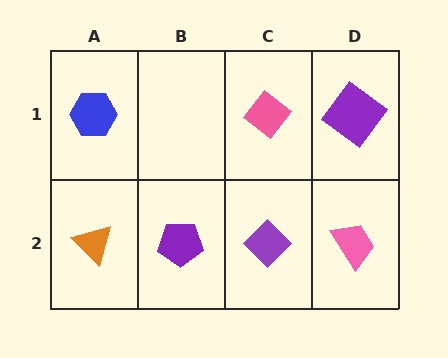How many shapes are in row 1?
3 shapes.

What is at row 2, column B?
A purple pentagon.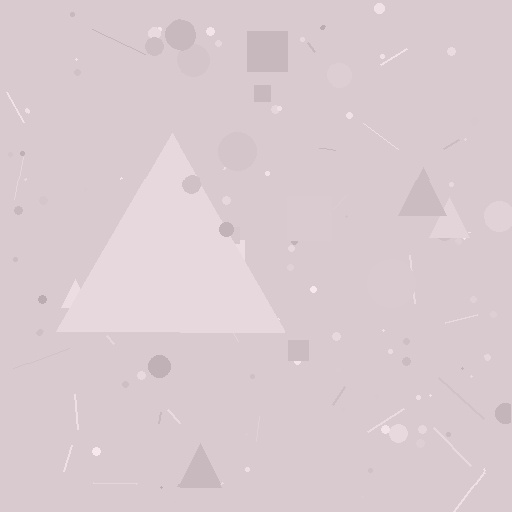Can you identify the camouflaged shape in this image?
The camouflaged shape is a triangle.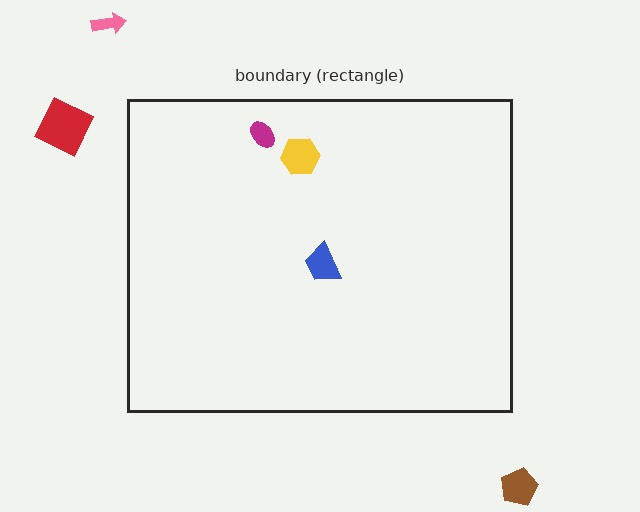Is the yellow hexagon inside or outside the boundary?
Inside.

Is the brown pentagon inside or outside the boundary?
Outside.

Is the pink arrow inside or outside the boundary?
Outside.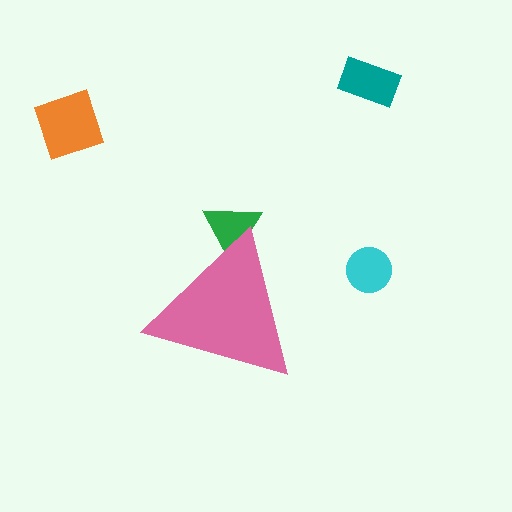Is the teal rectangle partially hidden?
No, the teal rectangle is fully visible.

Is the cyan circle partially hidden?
No, the cyan circle is fully visible.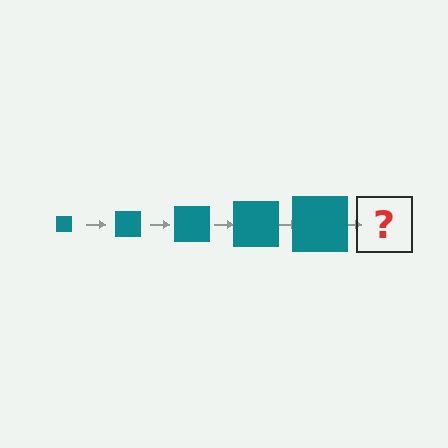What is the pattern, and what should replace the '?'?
The pattern is that the square gets progressively larger each step. The '?' should be a teal square, larger than the previous one.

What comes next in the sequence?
The next element should be a teal square, larger than the previous one.